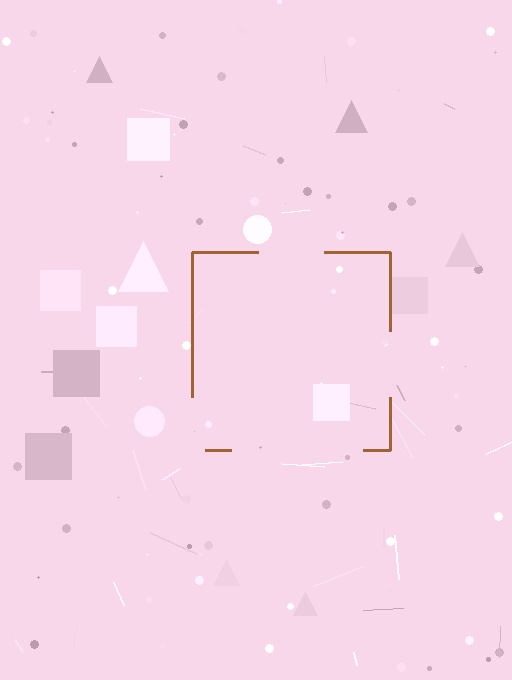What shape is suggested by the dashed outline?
The dashed outline suggests a square.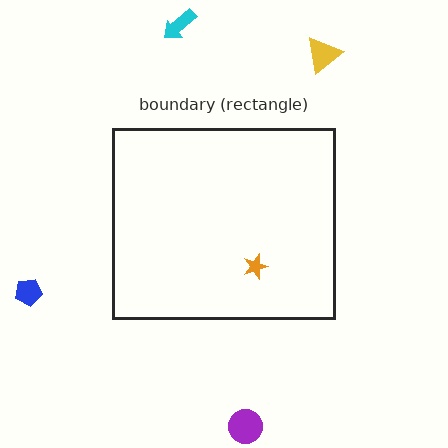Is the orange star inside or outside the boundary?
Inside.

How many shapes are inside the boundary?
1 inside, 4 outside.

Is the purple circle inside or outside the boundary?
Outside.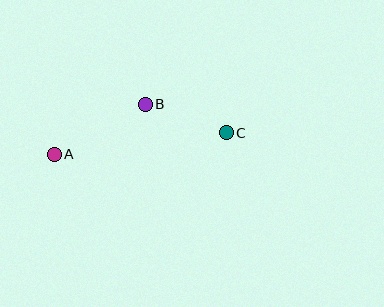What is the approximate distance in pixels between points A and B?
The distance between A and B is approximately 104 pixels.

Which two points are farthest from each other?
Points A and C are farthest from each other.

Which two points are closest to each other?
Points B and C are closest to each other.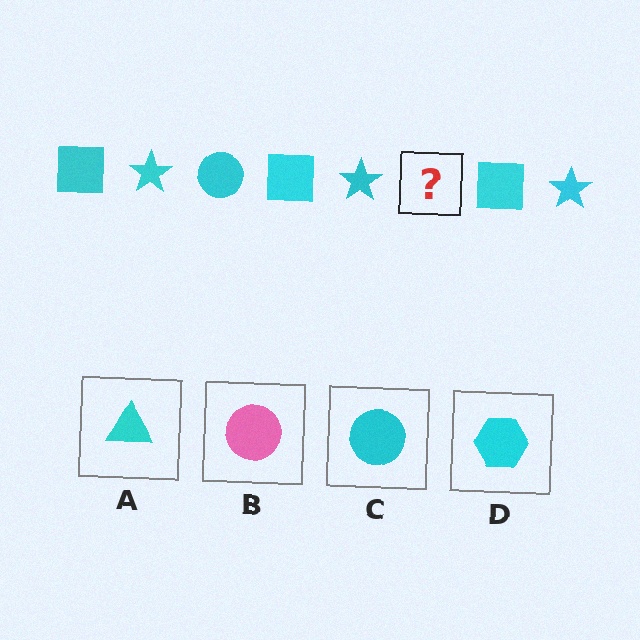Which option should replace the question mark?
Option C.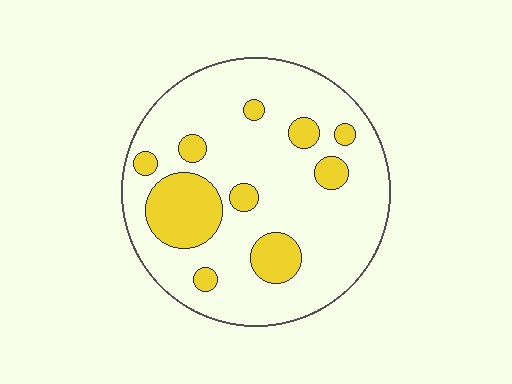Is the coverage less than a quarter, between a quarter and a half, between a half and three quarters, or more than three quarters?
Less than a quarter.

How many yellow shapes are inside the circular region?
10.